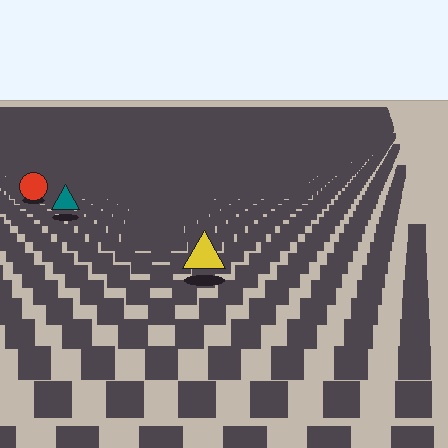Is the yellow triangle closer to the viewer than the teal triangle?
Yes. The yellow triangle is closer — you can tell from the texture gradient: the ground texture is coarser near it.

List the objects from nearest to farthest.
From nearest to farthest: the yellow triangle, the teal triangle, the red circle.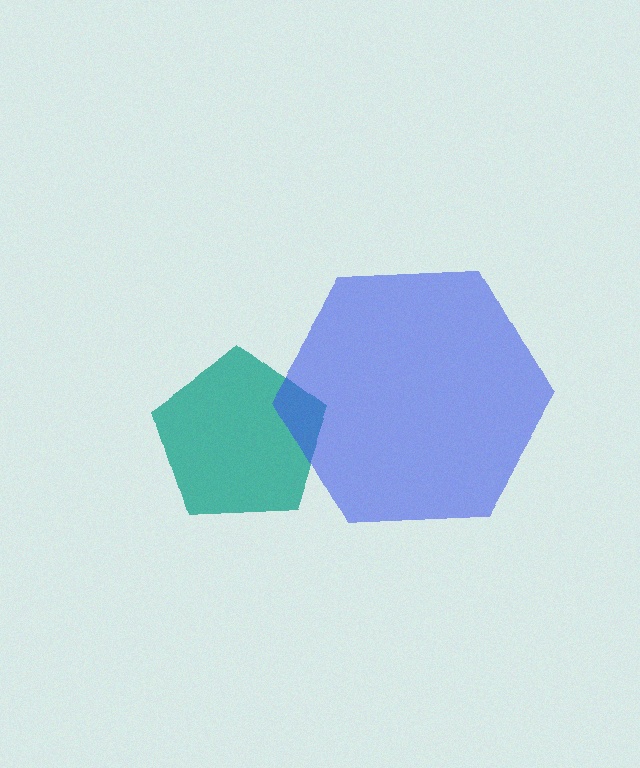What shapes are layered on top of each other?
The layered shapes are: a teal pentagon, a blue hexagon.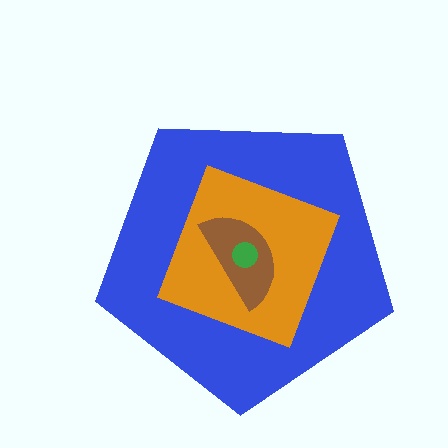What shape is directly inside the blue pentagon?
The orange diamond.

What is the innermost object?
The green circle.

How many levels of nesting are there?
4.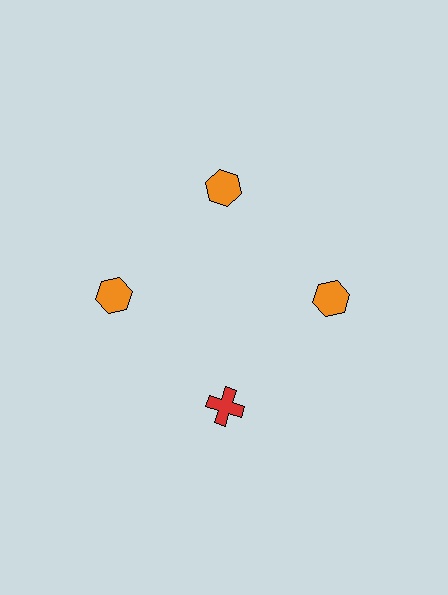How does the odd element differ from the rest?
It differs in both color (red instead of orange) and shape (cross instead of hexagon).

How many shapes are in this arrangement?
There are 4 shapes arranged in a ring pattern.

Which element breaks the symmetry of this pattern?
The red cross at roughly the 6 o'clock position breaks the symmetry. All other shapes are orange hexagons.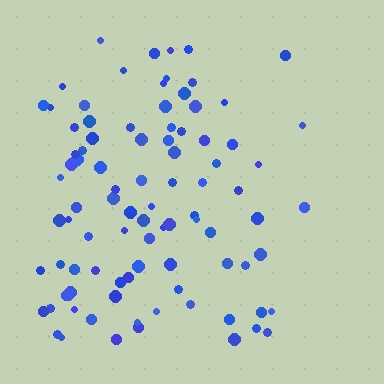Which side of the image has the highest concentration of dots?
The left.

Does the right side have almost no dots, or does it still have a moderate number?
Still a moderate number, just noticeably fewer than the left.